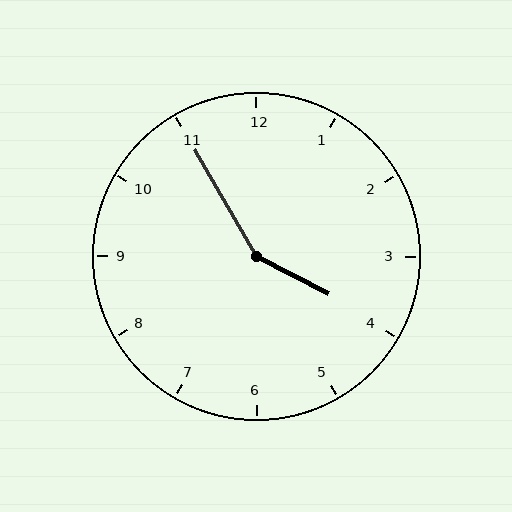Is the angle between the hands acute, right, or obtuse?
It is obtuse.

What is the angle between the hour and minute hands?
Approximately 148 degrees.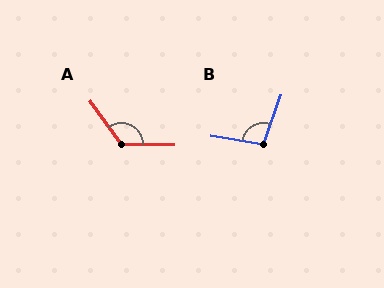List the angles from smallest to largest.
B (100°), A (126°).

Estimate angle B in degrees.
Approximately 100 degrees.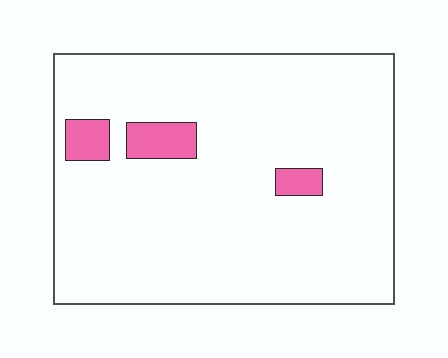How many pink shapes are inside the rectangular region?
3.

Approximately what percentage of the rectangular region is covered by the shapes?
Approximately 5%.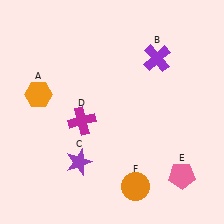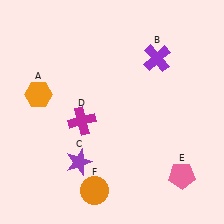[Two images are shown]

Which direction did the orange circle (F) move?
The orange circle (F) moved left.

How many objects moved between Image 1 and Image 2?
1 object moved between the two images.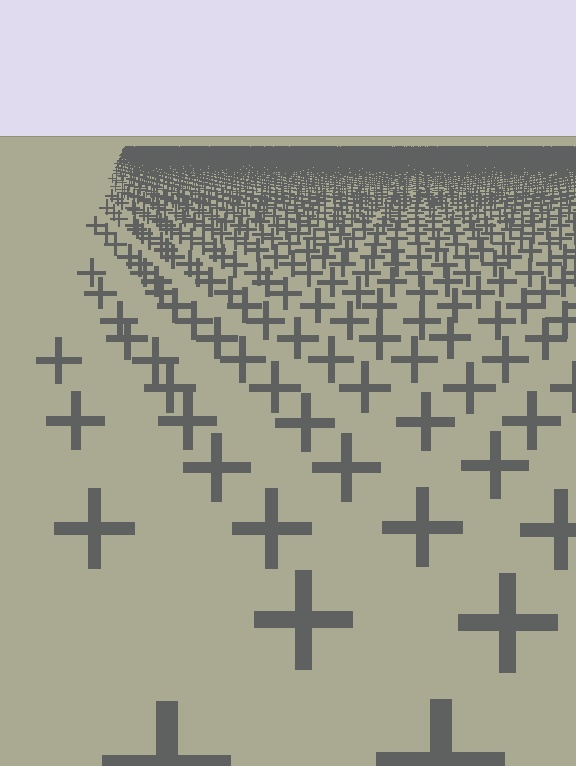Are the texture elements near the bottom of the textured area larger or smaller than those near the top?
Larger. Near the bottom, elements are closer to the viewer and appear at a bigger on-screen size.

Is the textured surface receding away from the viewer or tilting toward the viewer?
The surface is receding away from the viewer. Texture elements get smaller and denser toward the top.